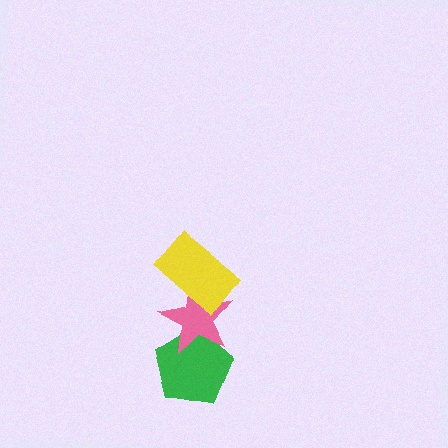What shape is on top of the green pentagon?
The pink star is on top of the green pentagon.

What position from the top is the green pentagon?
The green pentagon is 3rd from the top.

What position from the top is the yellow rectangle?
The yellow rectangle is 1st from the top.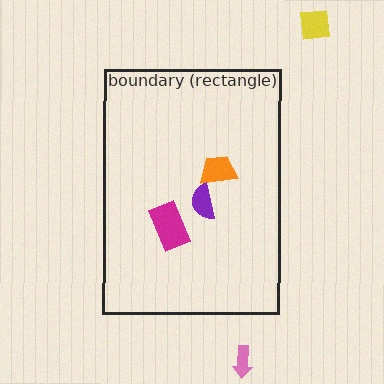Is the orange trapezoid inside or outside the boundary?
Inside.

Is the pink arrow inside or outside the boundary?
Outside.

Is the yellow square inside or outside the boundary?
Outside.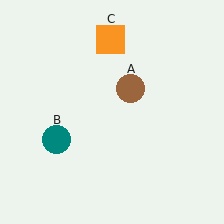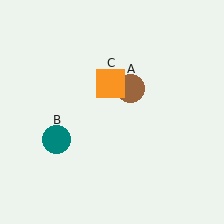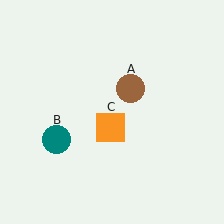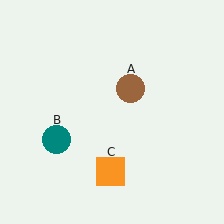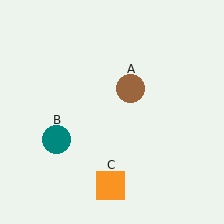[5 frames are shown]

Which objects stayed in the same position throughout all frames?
Brown circle (object A) and teal circle (object B) remained stationary.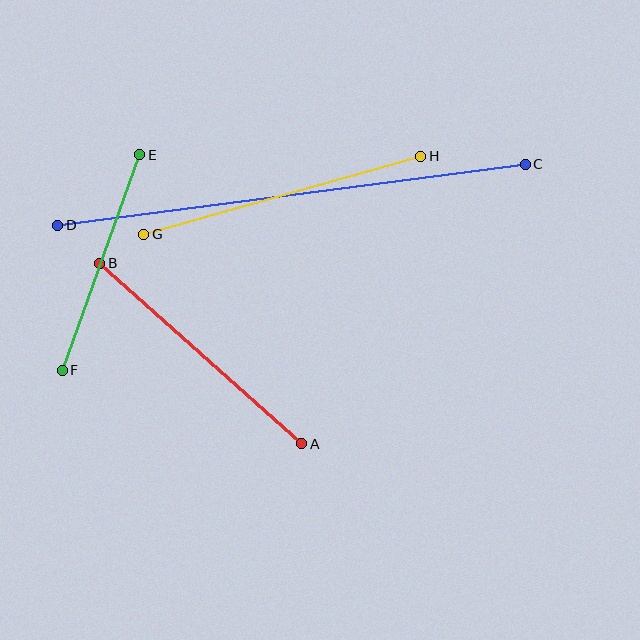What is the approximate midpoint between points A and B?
The midpoint is at approximately (201, 353) pixels.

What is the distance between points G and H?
The distance is approximately 288 pixels.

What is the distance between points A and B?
The distance is approximately 271 pixels.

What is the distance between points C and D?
The distance is approximately 471 pixels.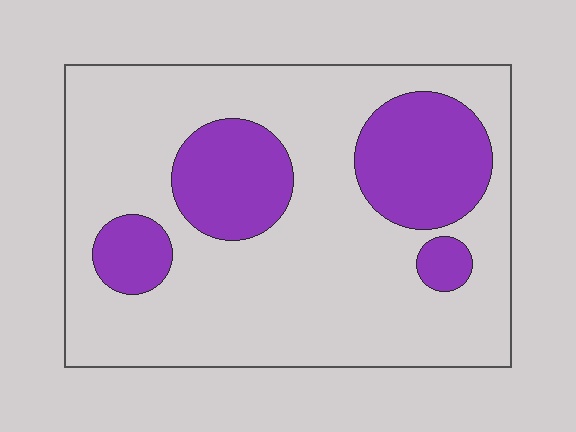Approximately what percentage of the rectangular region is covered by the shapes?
Approximately 25%.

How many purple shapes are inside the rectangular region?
4.